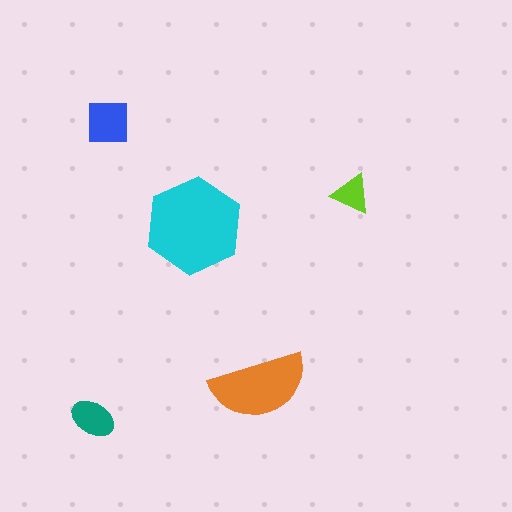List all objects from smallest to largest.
The lime triangle, the teal ellipse, the blue square, the orange semicircle, the cyan hexagon.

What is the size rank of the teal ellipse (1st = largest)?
4th.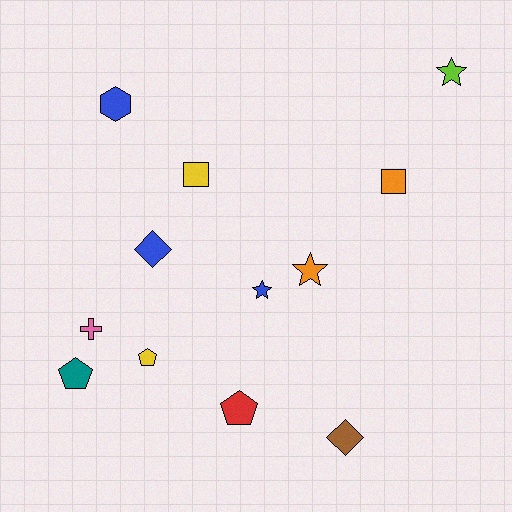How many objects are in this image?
There are 12 objects.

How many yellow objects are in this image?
There are 2 yellow objects.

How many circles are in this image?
There are no circles.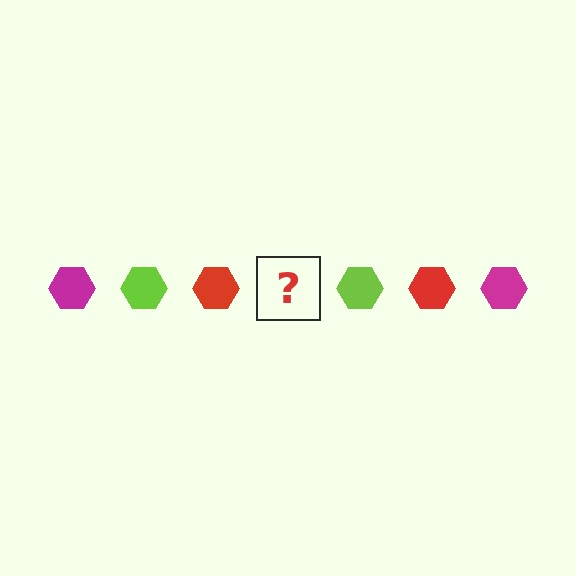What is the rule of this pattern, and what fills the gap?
The rule is that the pattern cycles through magenta, lime, red hexagons. The gap should be filled with a magenta hexagon.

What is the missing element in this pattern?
The missing element is a magenta hexagon.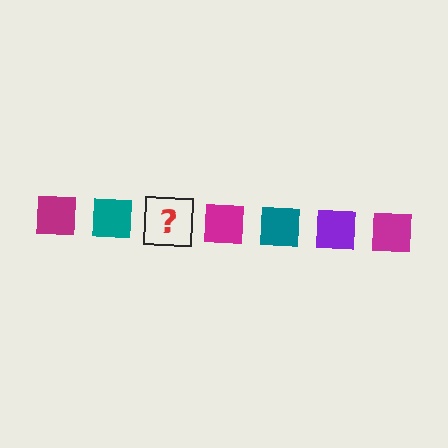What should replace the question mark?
The question mark should be replaced with a purple square.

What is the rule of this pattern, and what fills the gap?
The rule is that the pattern cycles through magenta, teal, purple squares. The gap should be filled with a purple square.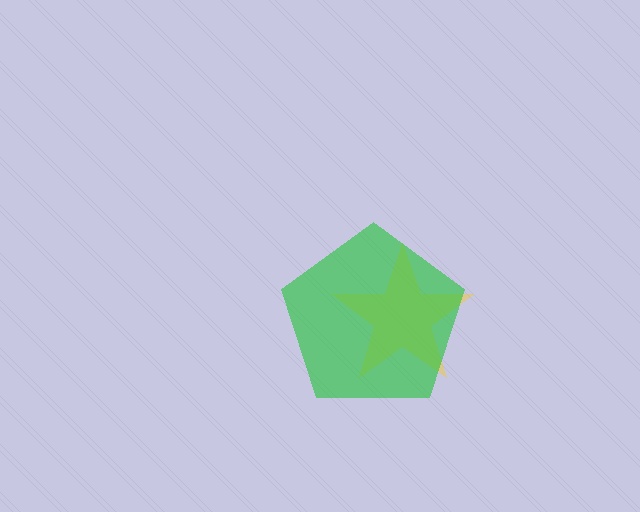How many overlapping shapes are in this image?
There are 2 overlapping shapes in the image.